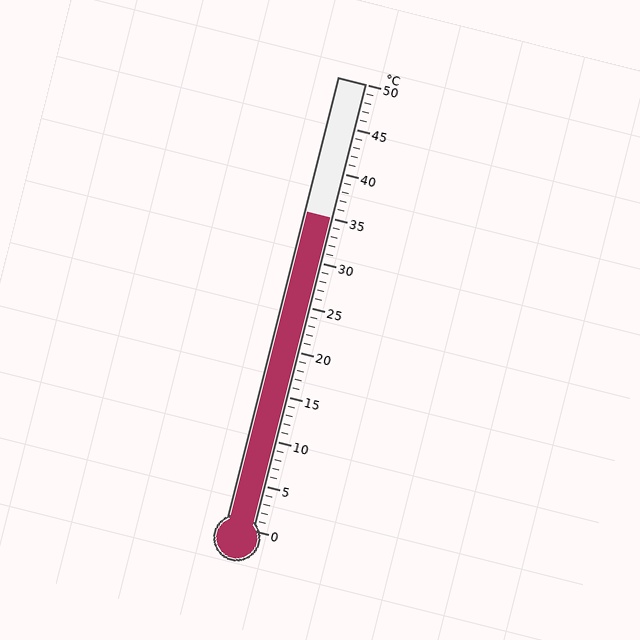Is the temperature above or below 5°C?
The temperature is above 5°C.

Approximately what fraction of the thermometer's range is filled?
The thermometer is filled to approximately 70% of its range.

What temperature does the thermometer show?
The thermometer shows approximately 35°C.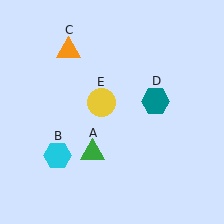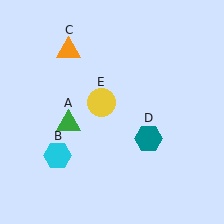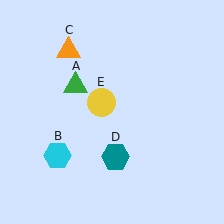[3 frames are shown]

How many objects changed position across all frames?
2 objects changed position: green triangle (object A), teal hexagon (object D).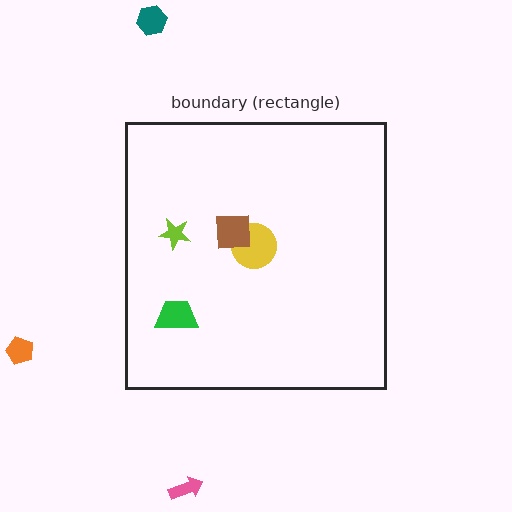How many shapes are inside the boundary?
4 inside, 3 outside.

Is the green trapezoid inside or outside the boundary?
Inside.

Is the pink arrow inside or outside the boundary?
Outside.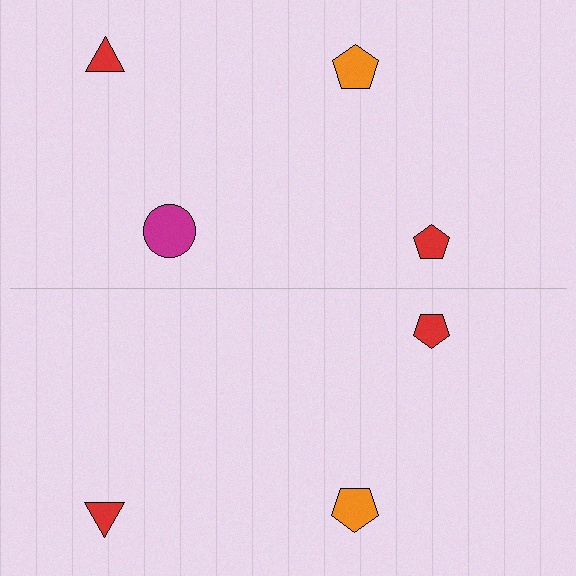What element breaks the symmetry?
A magenta circle is missing from the bottom side.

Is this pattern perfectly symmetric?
No, the pattern is not perfectly symmetric. A magenta circle is missing from the bottom side.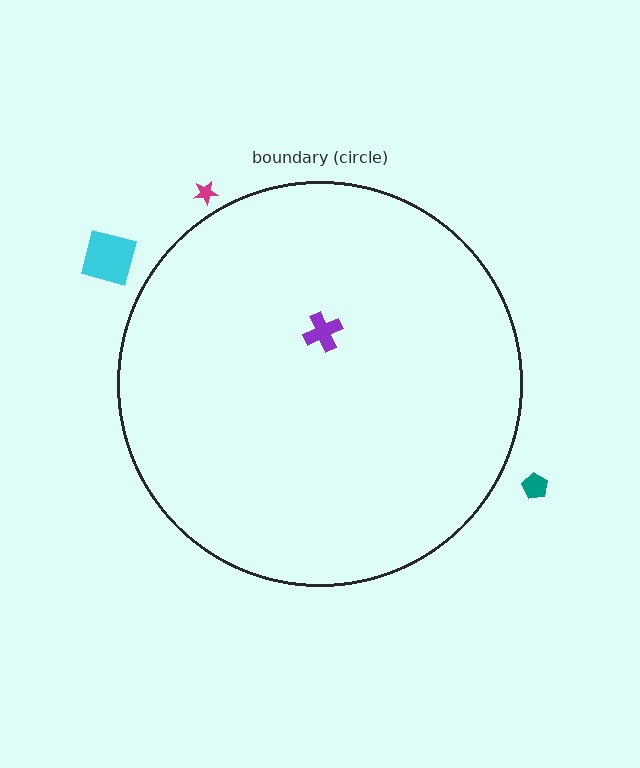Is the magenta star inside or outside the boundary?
Outside.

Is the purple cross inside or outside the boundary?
Inside.